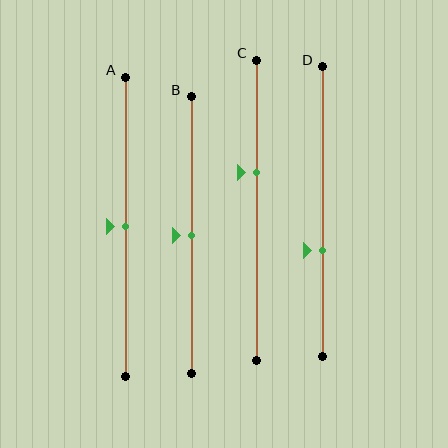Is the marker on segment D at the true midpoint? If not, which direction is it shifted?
No, the marker on segment D is shifted downward by about 14% of the segment length.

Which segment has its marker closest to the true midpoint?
Segment A has its marker closest to the true midpoint.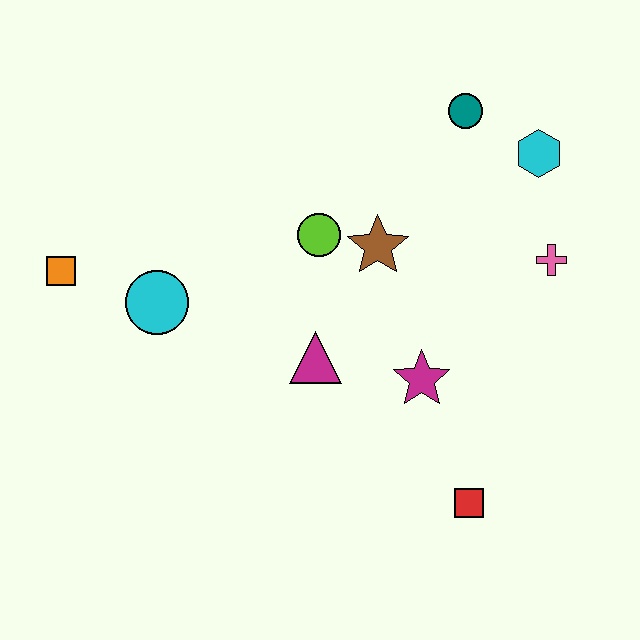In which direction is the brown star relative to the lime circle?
The brown star is to the right of the lime circle.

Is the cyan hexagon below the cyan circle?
No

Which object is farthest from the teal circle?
The orange square is farthest from the teal circle.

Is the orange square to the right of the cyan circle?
No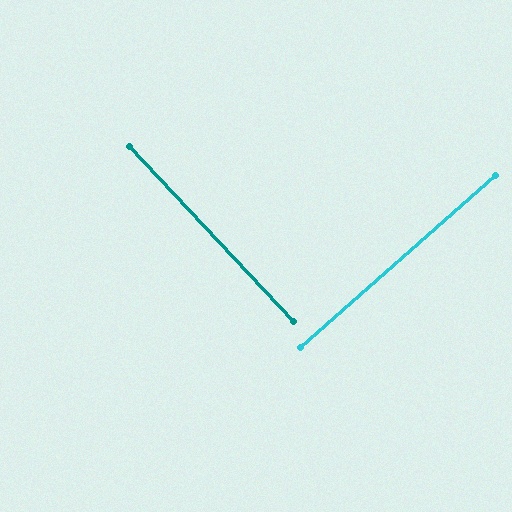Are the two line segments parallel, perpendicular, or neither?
Perpendicular — they meet at approximately 88°.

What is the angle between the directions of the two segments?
Approximately 88 degrees.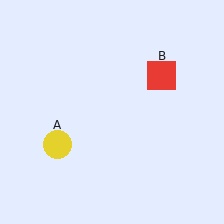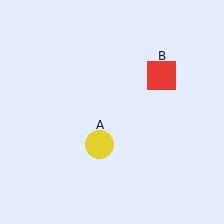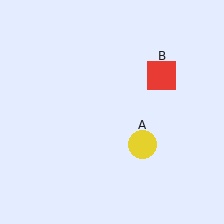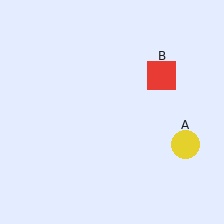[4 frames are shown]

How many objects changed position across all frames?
1 object changed position: yellow circle (object A).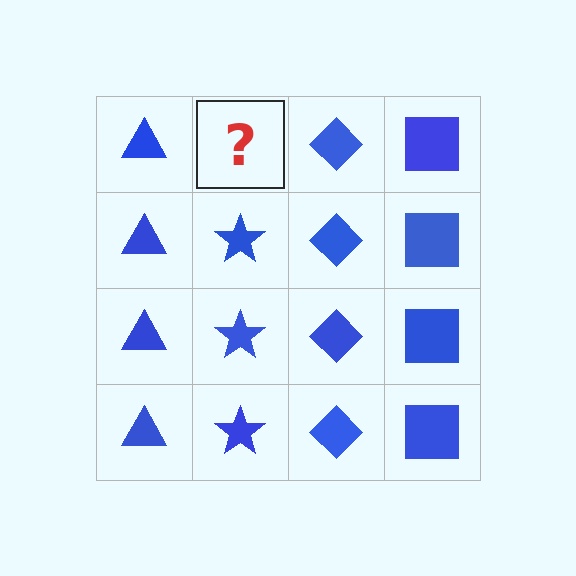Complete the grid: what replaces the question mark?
The question mark should be replaced with a blue star.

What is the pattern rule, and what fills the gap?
The rule is that each column has a consistent shape. The gap should be filled with a blue star.